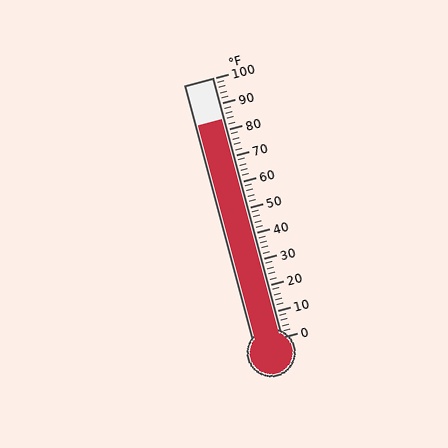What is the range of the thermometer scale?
The thermometer scale ranges from 0°F to 100°F.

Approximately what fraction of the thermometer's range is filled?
The thermometer is filled to approximately 85% of its range.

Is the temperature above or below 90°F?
The temperature is below 90°F.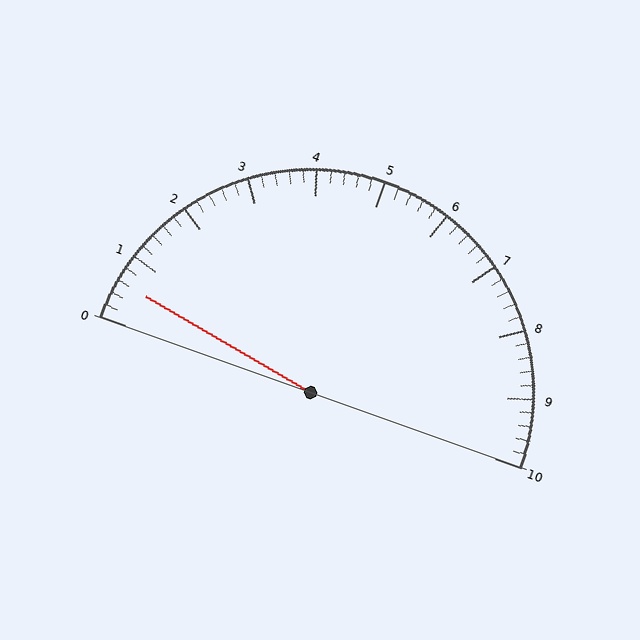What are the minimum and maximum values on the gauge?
The gauge ranges from 0 to 10.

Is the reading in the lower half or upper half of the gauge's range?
The reading is in the lower half of the range (0 to 10).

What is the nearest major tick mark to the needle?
The nearest major tick mark is 1.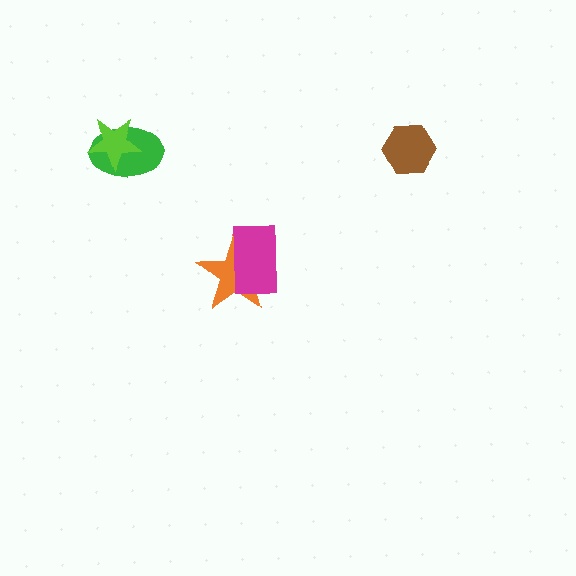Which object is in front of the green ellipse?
The lime star is in front of the green ellipse.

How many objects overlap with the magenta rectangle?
1 object overlaps with the magenta rectangle.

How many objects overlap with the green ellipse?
1 object overlaps with the green ellipse.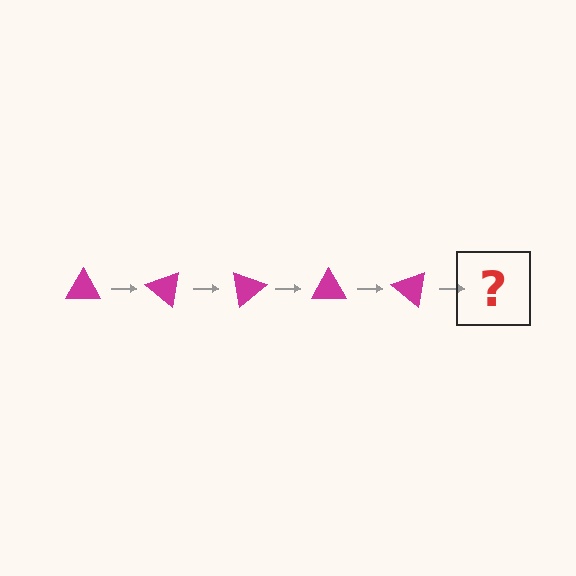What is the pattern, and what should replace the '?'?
The pattern is that the triangle rotates 40 degrees each step. The '?' should be a magenta triangle rotated 200 degrees.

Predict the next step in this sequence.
The next step is a magenta triangle rotated 200 degrees.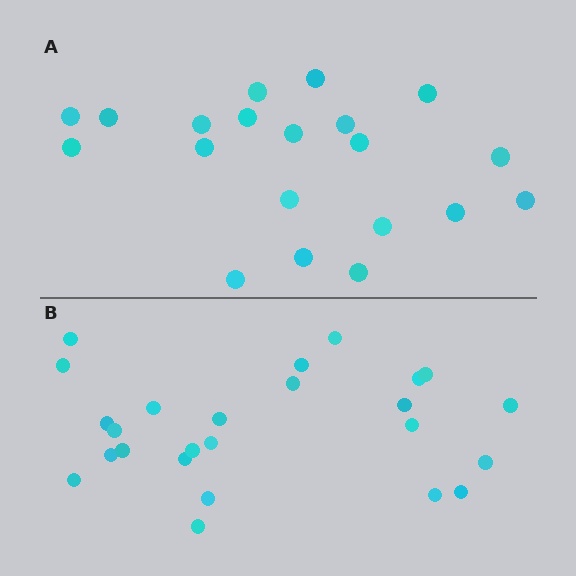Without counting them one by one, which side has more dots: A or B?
Region B (the bottom region) has more dots.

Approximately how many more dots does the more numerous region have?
Region B has about 5 more dots than region A.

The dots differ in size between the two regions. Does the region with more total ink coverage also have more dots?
No. Region A has more total ink coverage because its dots are larger, but region B actually contains more individual dots. Total area can be misleading — the number of items is what matters here.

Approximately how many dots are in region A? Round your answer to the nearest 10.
About 20 dots.